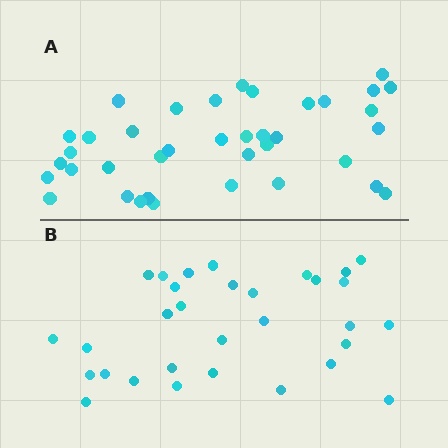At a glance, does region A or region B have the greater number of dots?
Region A (the top region) has more dots.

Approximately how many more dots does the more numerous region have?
Region A has roughly 8 or so more dots than region B.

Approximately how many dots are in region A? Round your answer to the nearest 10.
About 40 dots. (The exact count is 38, which rounds to 40.)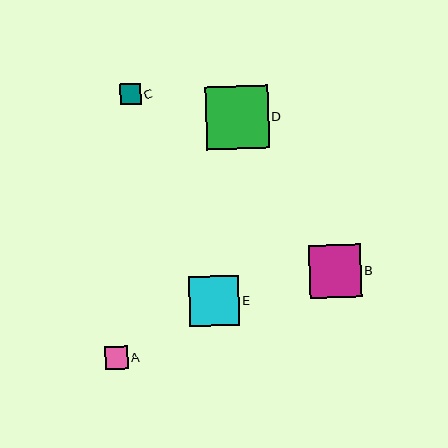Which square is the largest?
Square D is the largest with a size of approximately 63 pixels.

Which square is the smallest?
Square C is the smallest with a size of approximately 20 pixels.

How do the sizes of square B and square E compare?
Square B and square E are approximately the same size.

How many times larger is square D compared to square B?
Square D is approximately 1.2 times the size of square B.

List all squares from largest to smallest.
From largest to smallest: D, B, E, A, C.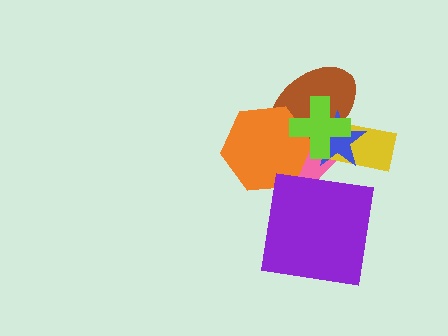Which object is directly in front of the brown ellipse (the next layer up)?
The orange hexagon is directly in front of the brown ellipse.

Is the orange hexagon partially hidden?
Yes, it is partially covered by another shape.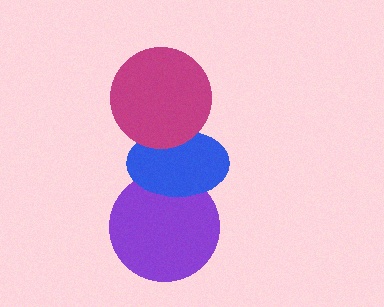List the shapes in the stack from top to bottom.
From top to bottom: the magenta circle, the blue ellipse, the purple circle.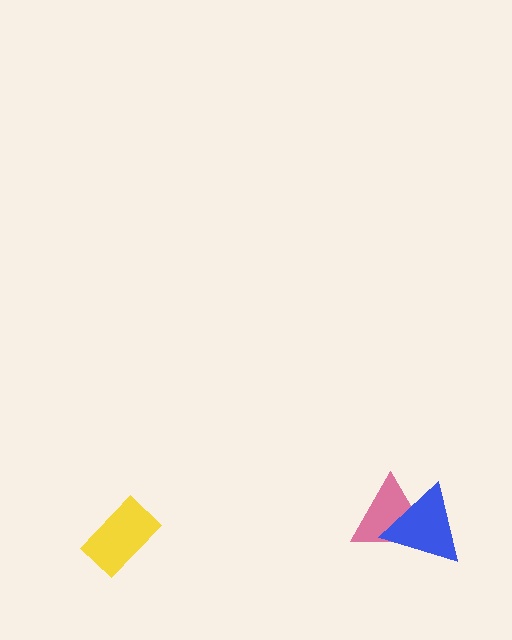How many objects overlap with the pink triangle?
1 object overlaps with the pink triangle.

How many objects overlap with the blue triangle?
1 object overlaps with the blue triangle.